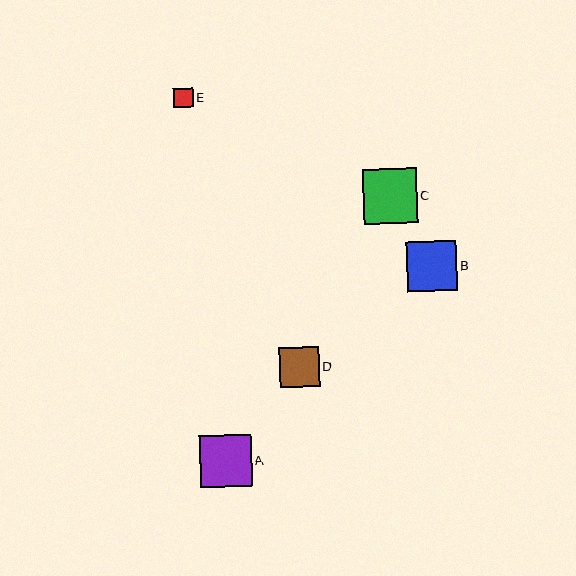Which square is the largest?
Square C is the largest with a size of approximately 54 pixels.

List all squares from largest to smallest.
From largest to smallest: C, A, B, D, E.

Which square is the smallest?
Square E is the smallest with a size of approximately 20 pixels.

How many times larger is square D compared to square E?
Square D is approximately 2.0 times the size of square E.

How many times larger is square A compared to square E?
Square A is approximately 2.6 times the size of square E.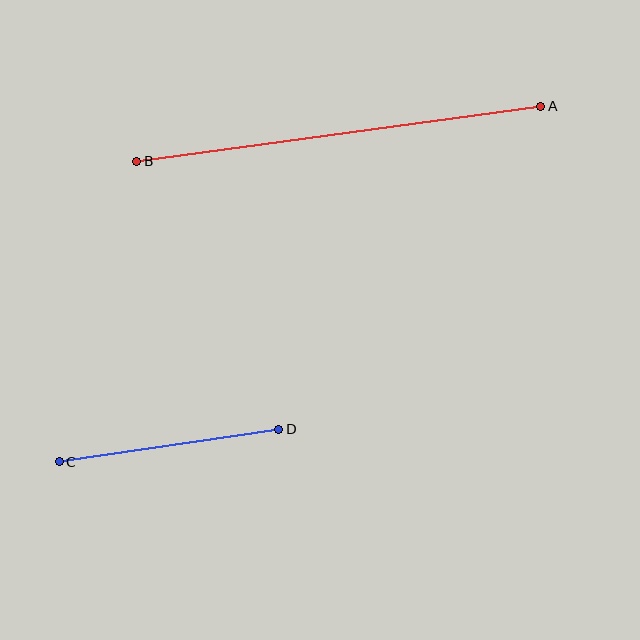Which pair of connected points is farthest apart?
Points A and B are farthest apart.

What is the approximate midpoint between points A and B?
The midpoint is at approximately (339, 134) pixels.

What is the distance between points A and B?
The distance is approximately 408 pixels.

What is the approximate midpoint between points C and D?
The midpoint is at approximately (169, 446) pixels.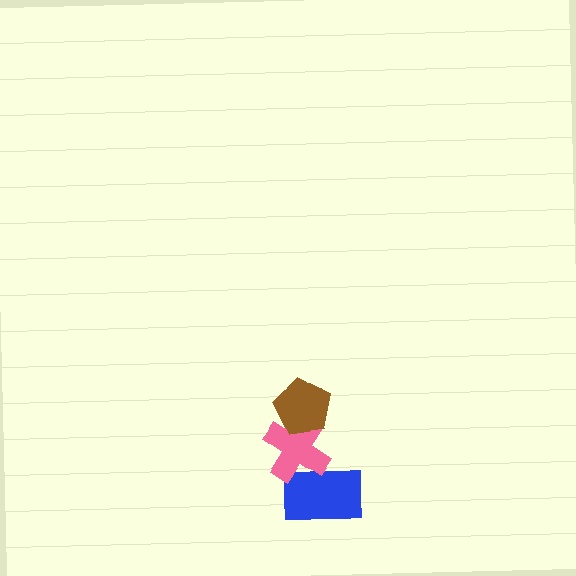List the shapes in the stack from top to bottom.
From top to bottom: the brown pentagon, the pink cross, the blue rectangle.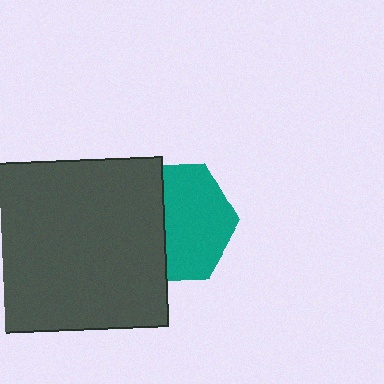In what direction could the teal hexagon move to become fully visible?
The teal hexagon could move right. That would shift it out from behind the dark gray square entirely.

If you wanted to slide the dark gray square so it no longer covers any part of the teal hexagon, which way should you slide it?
Slide it left — that is the most direct way to separate the two shapes.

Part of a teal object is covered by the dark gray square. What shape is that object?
It is a hexagon.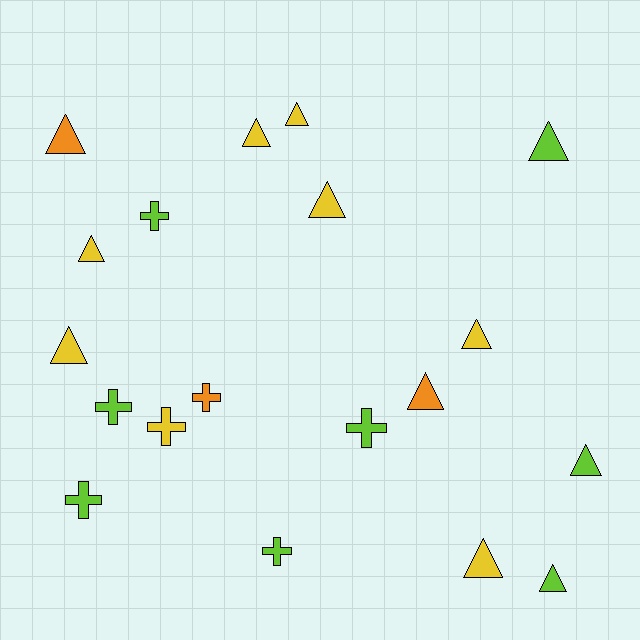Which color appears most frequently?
Lime, with 8 objects.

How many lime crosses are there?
There are 5 lime crosses.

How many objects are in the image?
There are 19 objects.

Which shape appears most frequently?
Triangle, with 12 objects.